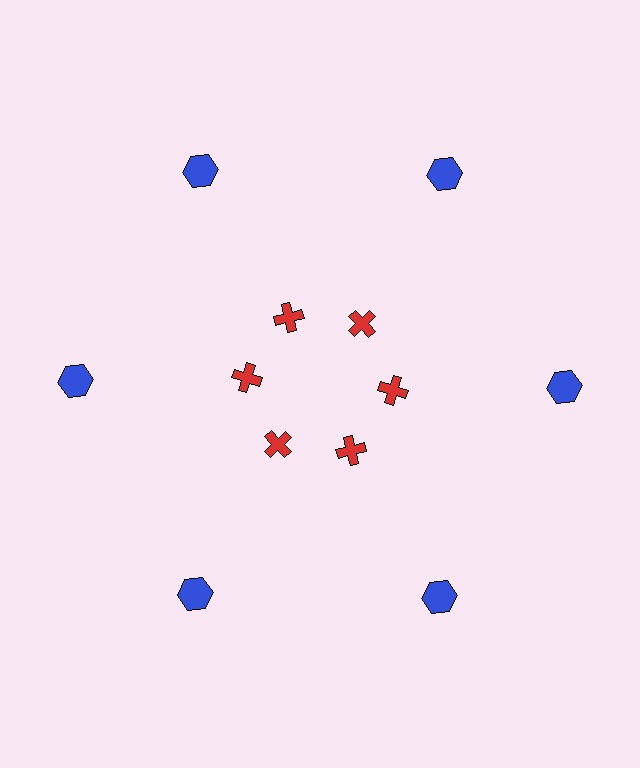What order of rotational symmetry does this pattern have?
This pattern has 6-fold rotational symmetry.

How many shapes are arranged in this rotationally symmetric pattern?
There are 12 shapes, arranged in 6 groups of 2.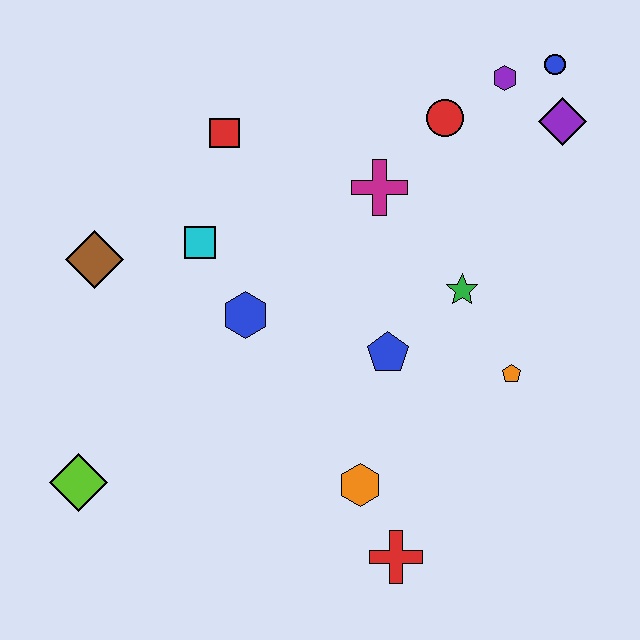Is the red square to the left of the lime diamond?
No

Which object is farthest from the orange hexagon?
The blue circle is farthest from the orange hexagon.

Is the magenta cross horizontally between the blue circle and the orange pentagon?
No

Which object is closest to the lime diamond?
The brown diamond is closest to the lime diamond.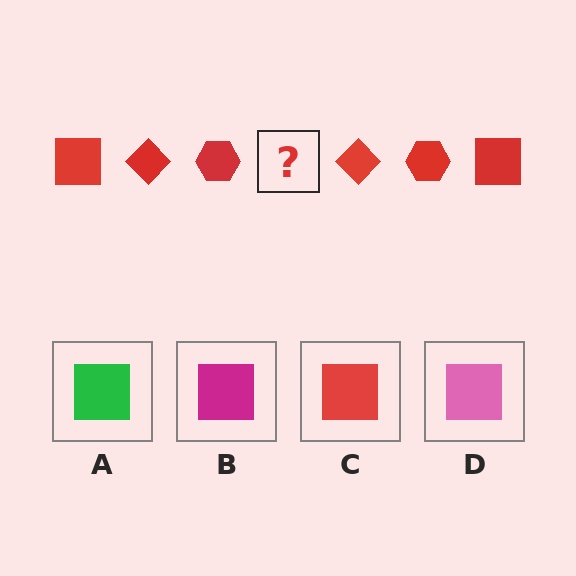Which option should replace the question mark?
Option C.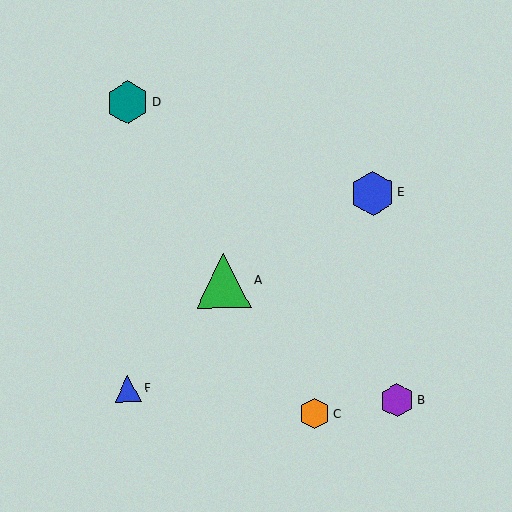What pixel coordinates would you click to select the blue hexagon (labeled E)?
Click at (373, 193) to select the blue hexagon E.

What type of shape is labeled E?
Shape E is a blue hexagon.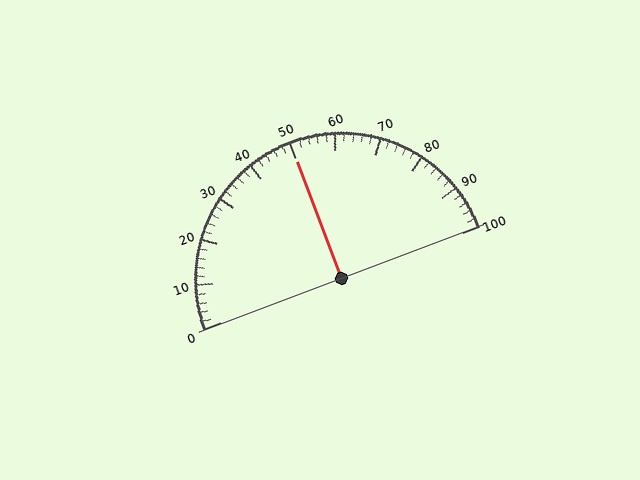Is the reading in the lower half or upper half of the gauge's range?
The reading is in the upper half of the range (0 to 100).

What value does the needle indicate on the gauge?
The needle indicates approximately 50.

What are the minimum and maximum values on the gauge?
The gauge ranges from 0 to 100.